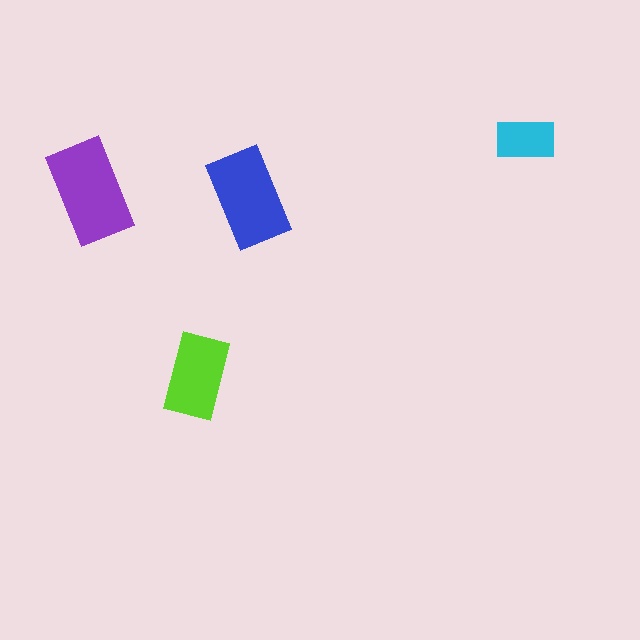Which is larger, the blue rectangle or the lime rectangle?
The blue one.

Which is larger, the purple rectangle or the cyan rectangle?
The purple one.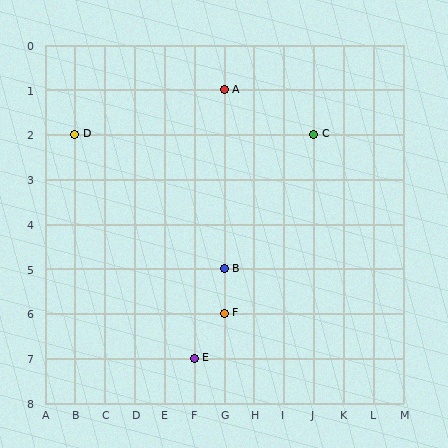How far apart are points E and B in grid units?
Points E and B are 1 column and 2 rows apart (about 2.2 grid units diagonally).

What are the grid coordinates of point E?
Point E is at grid coordinates (F, 7).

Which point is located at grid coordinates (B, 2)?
Point D is at (B, 2).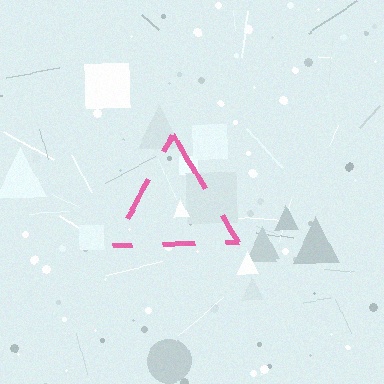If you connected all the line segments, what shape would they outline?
They would outline a triangle.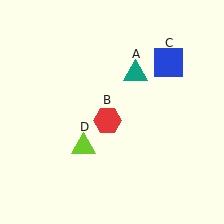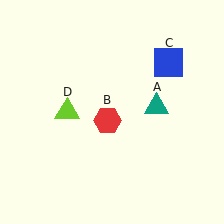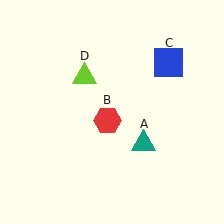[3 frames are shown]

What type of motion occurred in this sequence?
The teal triangle (object A), lime triangle (object D) rotated clockwise around the center of the scene.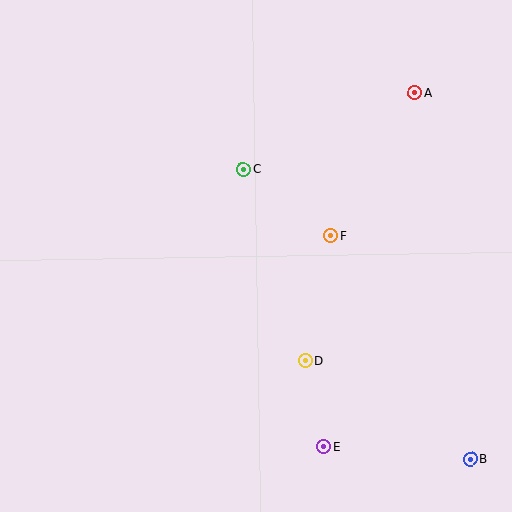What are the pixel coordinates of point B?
Point B is at (470, 459).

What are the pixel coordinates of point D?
Point D is at (305, 361).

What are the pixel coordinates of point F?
Point F is at (331, 236).